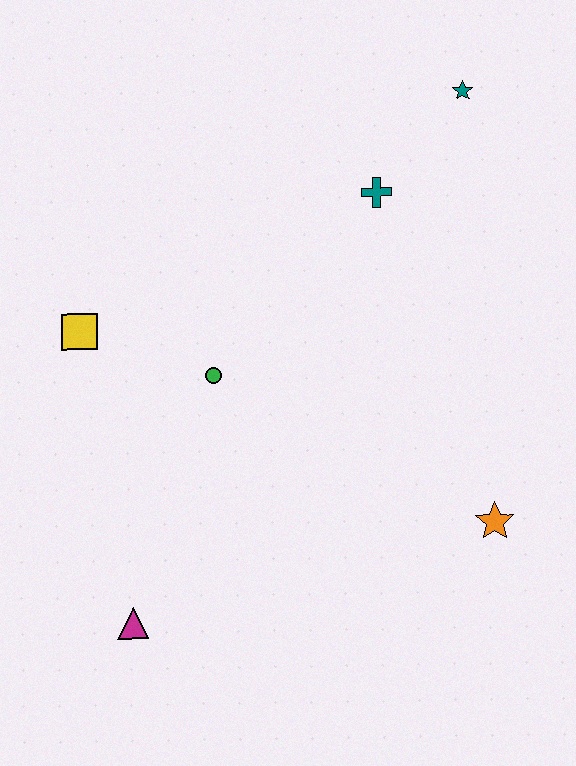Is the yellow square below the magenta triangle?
No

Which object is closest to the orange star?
The green circle is closest to the orange star.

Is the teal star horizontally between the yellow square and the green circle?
No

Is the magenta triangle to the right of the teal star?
No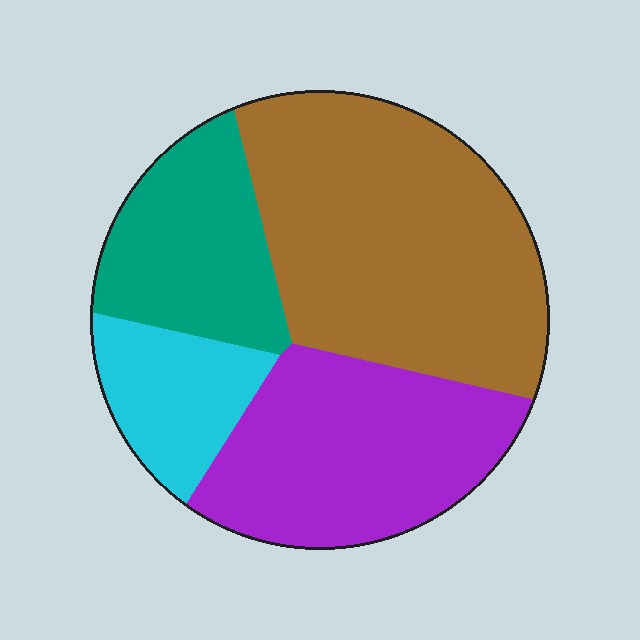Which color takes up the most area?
Brown, at roughly 40%.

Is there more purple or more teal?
Purple.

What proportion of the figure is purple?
Purple covers roughly 30% of the figure.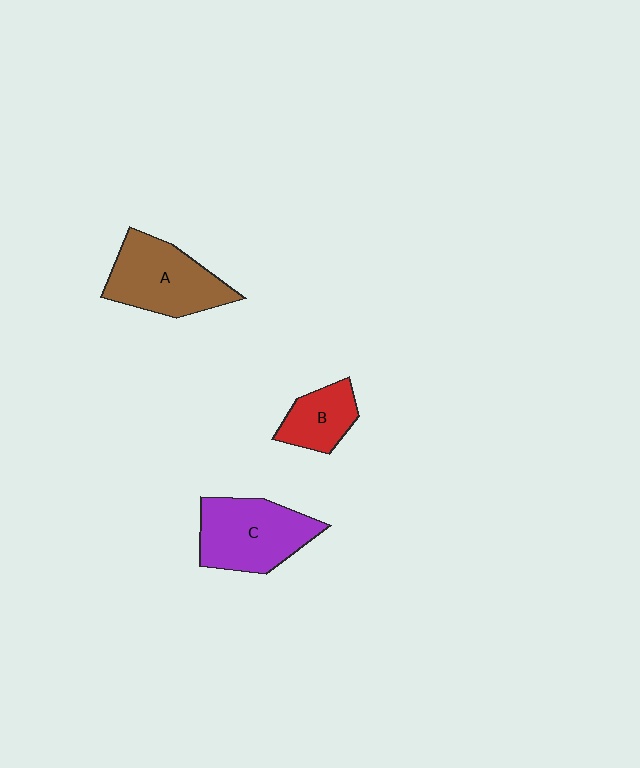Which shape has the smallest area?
Shape B (red).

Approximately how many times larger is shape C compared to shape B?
Approximately 1.8 times.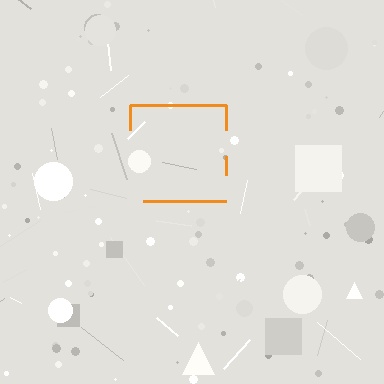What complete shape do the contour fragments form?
The contour fragments form a square.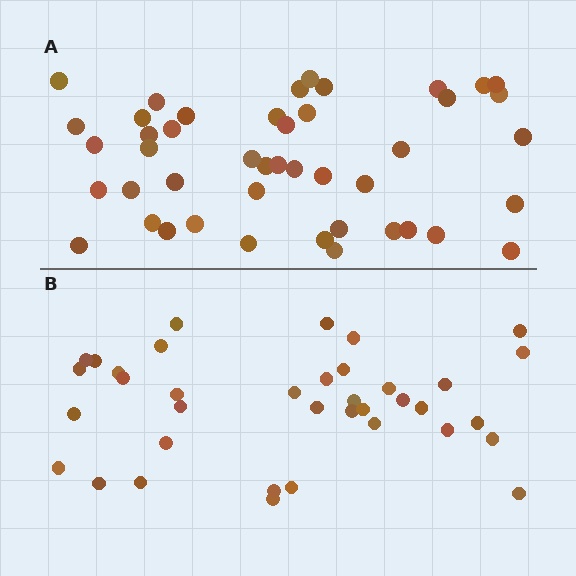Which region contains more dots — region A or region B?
Region A (the top region) has more dots.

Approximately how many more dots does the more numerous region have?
Region A has roughly 8 or so more dots than region B.